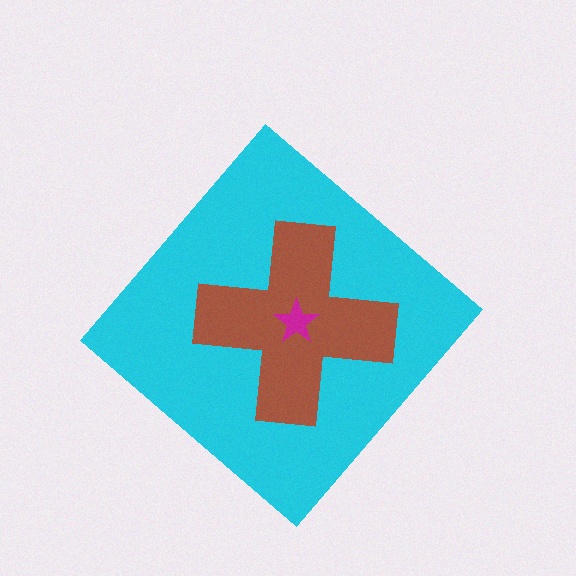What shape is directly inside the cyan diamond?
The brown cross.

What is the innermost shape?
The magenta star.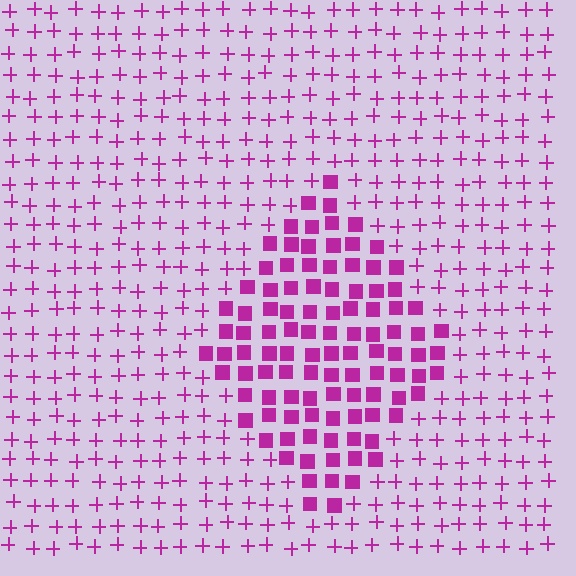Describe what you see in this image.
The image is filled with small magenta elements arranged in a uniform grid. A diamond-shaped region contains squares, while the surrounding area contains plus signs. The boundary is defined purely by the change in element shape.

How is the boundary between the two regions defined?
The boundary is defined by a change in element shape: squares inside vs. plus signs outside. All elements share the same color and spacing.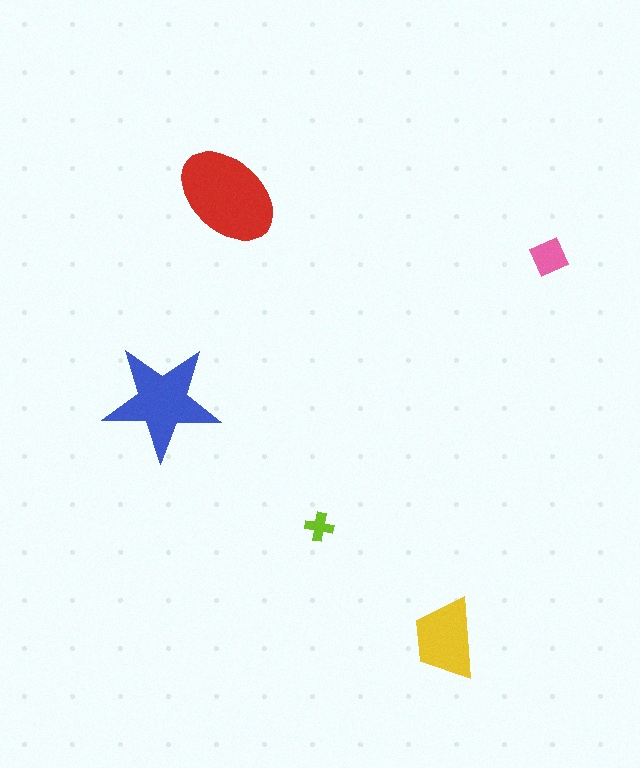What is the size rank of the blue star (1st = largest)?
2nd.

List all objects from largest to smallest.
The red ellipse, the blue star, the yellow trapezoid, the pink diamond, the lime cross.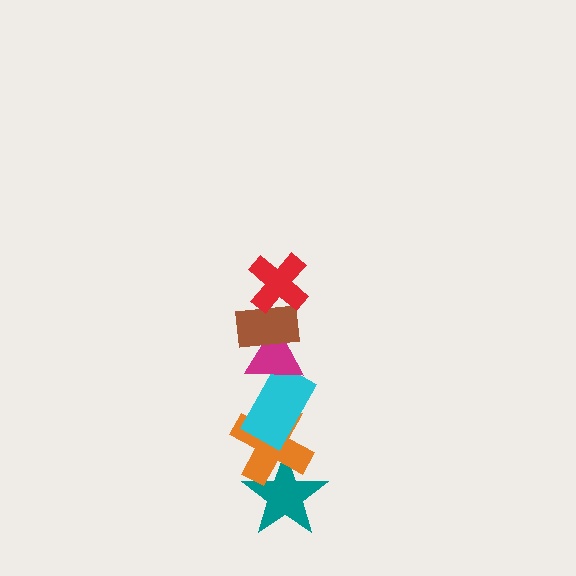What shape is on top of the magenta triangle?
The brown rectangle is on top of the magenta triangle.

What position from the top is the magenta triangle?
The magenta triangle is 3rd from the top.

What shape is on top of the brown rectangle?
The red cross is on top of the brown rectangle.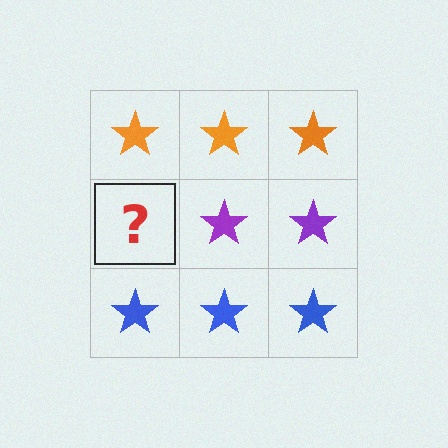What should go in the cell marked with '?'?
The missing cell should contain a purple star.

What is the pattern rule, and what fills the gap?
The rule is that each row has a consistent color. The gap should be filled with a purple star.